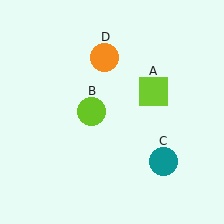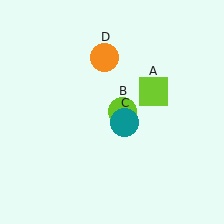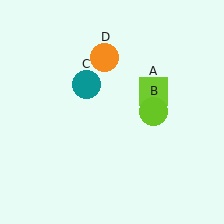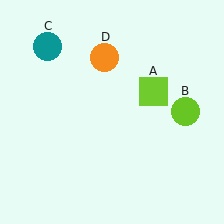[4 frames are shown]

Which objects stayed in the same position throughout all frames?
Lime square (object A) and orange circle (object D) remained stationary.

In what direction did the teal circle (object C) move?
The teal circle (object C) moved up and to the left.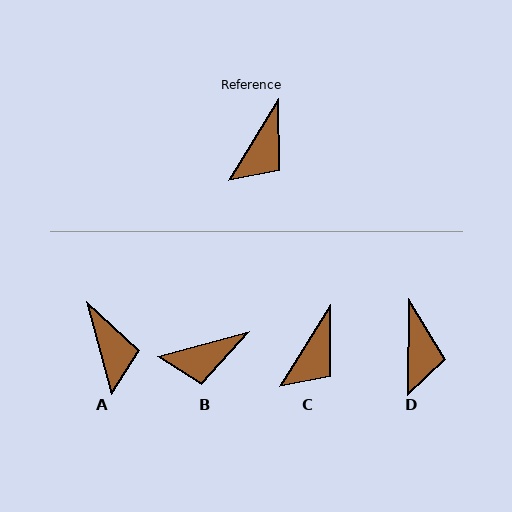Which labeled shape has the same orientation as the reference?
C.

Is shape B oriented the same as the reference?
No, it is off by about 43 degrees.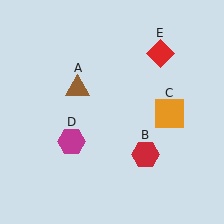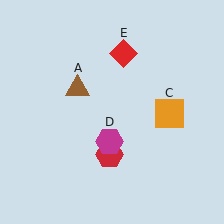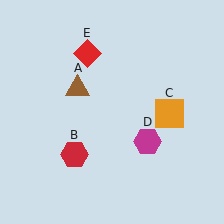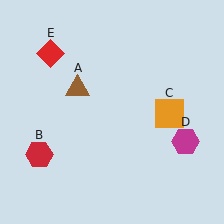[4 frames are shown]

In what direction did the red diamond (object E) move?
The red diamond (object E) moved left.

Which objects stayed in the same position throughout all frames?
Brown triangle (object A) and orange square (object C) remained stationary.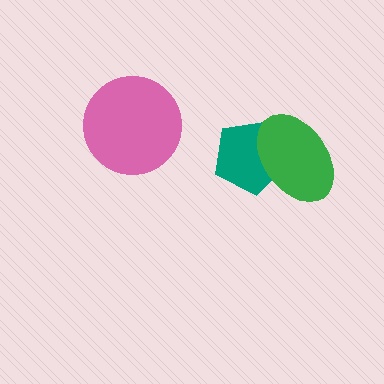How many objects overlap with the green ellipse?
1 object overlaps with the green ellipse.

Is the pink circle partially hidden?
No, no other shape covers it.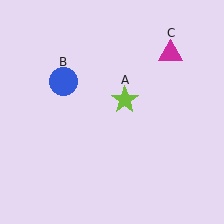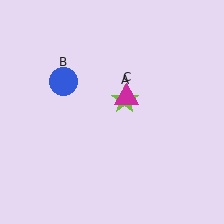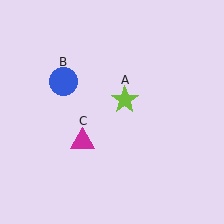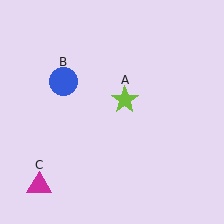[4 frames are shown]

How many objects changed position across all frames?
1 object changed position: magenta triangle (object C).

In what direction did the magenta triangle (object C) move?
The magenta triangle (object C) moved down and to the left.